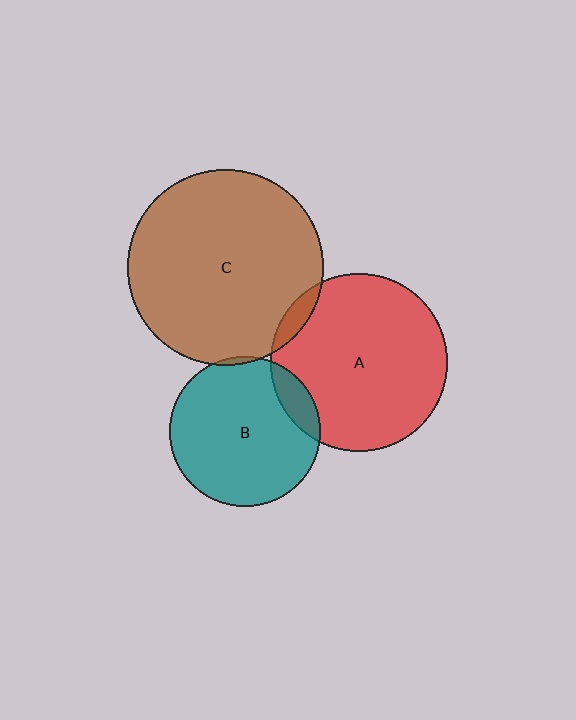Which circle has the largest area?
Circle C (brown).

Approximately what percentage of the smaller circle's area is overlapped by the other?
Approximately 10%.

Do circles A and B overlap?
Yes.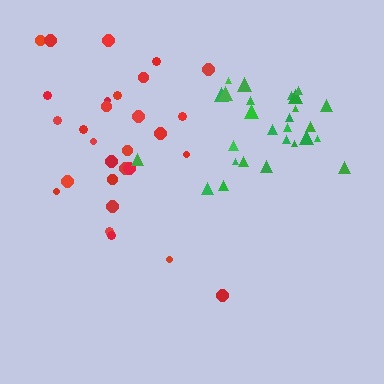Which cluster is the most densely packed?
Green.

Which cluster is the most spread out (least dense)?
Red.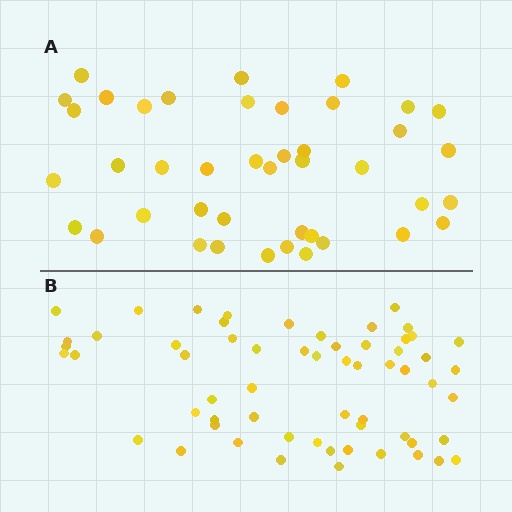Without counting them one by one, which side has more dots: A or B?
Region B (the bottom region) has more dots.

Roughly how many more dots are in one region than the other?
Region B has approximately 20 more dots than region A.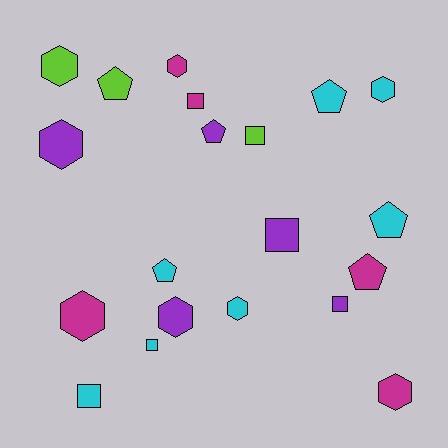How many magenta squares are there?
There is 1 magenta square.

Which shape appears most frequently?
Hexagon, with 8 objects.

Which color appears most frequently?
Cyan, with 7 objects.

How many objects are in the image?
There are 20 objects.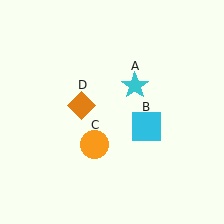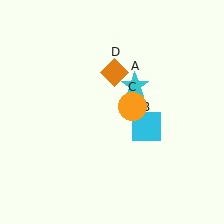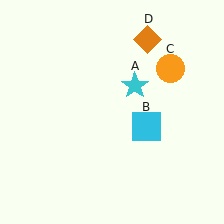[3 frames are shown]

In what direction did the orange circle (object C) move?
The orange circle (object C) moved up and to the right.